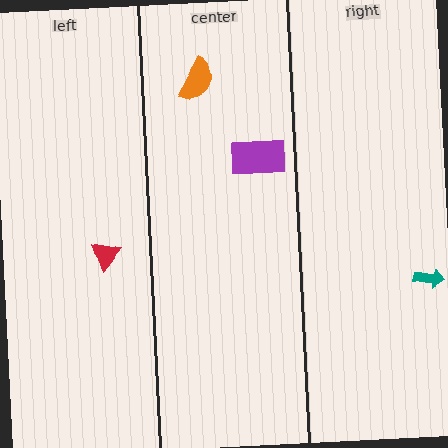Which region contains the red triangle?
The left region.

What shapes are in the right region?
The teal arrow.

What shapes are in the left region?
The red triangle.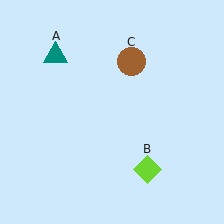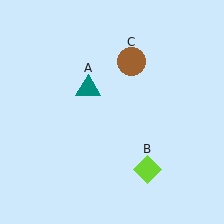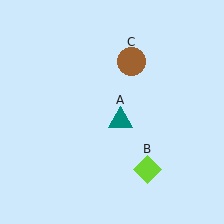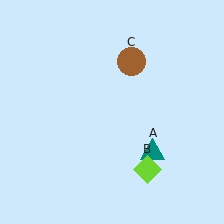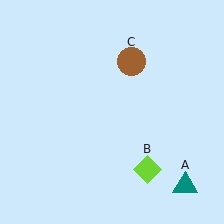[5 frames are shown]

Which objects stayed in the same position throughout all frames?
Lime diamond (object B) and brown circle (object C) remained stationary.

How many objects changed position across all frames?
1 object changed position: teal triangle (object A).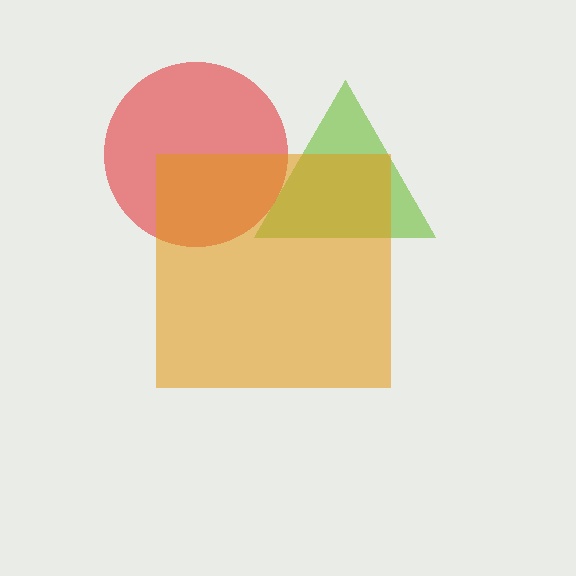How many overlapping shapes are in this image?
There are 3 overlapping shapes in the image.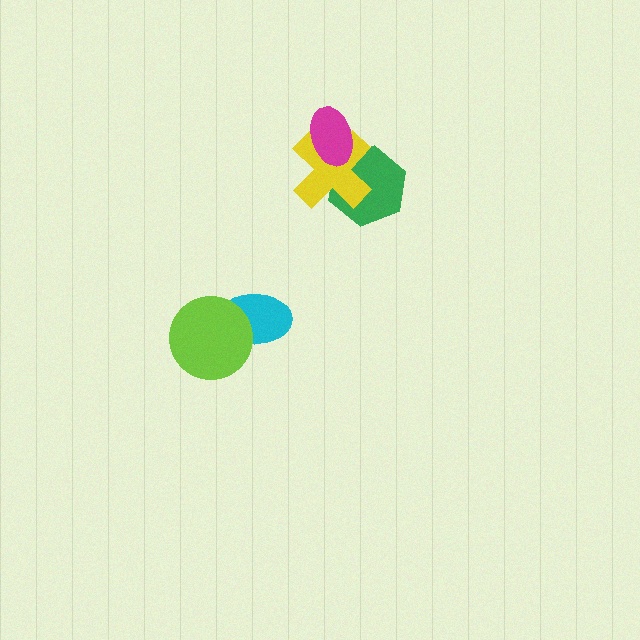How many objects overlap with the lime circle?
1 object overlaps with the lime circle.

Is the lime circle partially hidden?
No, no other shape covers it.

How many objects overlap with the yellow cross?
2 objects overlap with the yellow cross.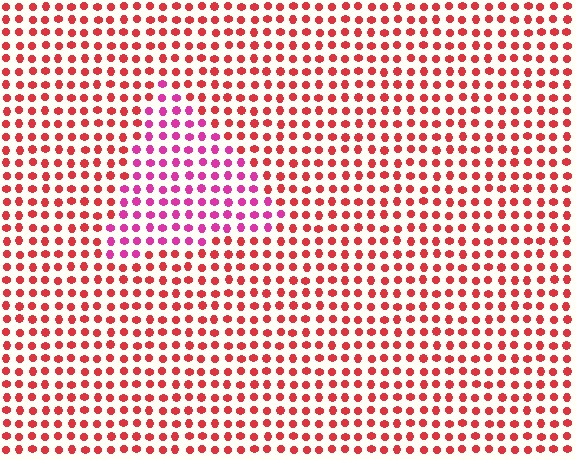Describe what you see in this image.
The image is filled with small red elements in a uniform arrangement. A triangle-shaped region is visible where the elements are tinted to a slightly different hue, forming a subtle color boundary.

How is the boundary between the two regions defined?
The boundary is defined purely by a slight shift in hue (about 38 degrees). Spacing, size, and orientation are identical on both sides.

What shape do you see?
I see a triangle.